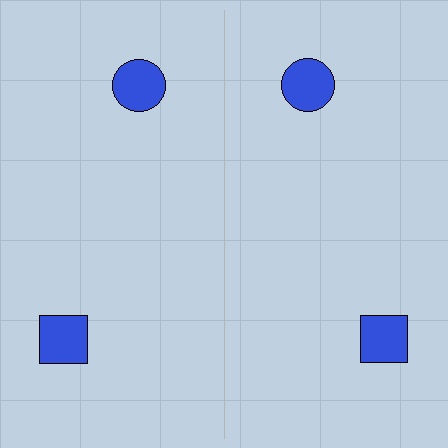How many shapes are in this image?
There are 4 shapes in this image.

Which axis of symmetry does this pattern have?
The pattern has a vertical axis of symmetry running through the center of the image.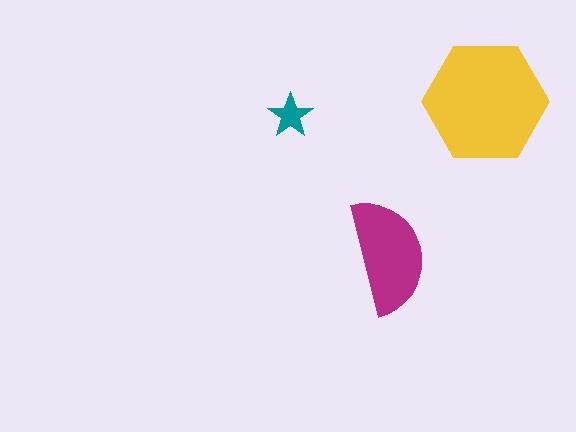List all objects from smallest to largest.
The teal star, the magenta semicircle, the yellow hexagon.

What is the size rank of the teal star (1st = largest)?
3rd.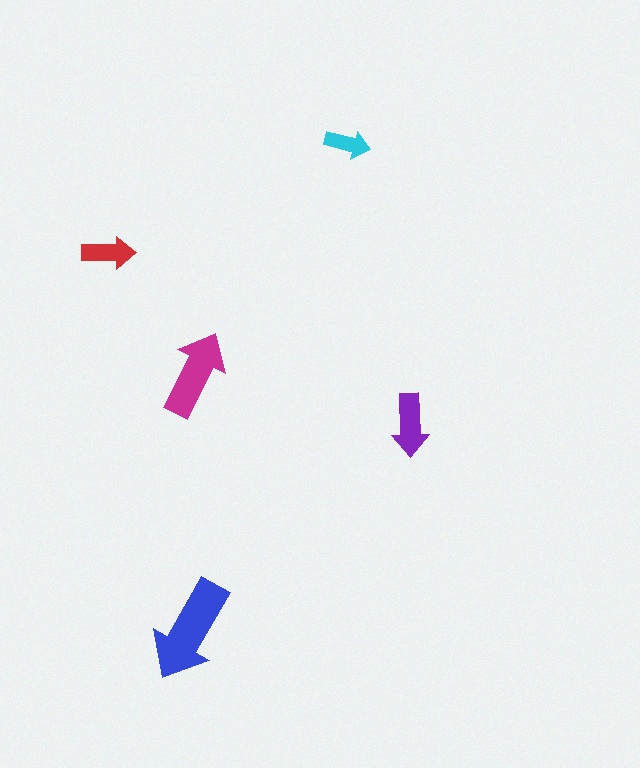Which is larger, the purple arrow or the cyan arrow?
The purple one.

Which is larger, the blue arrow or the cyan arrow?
The blue one.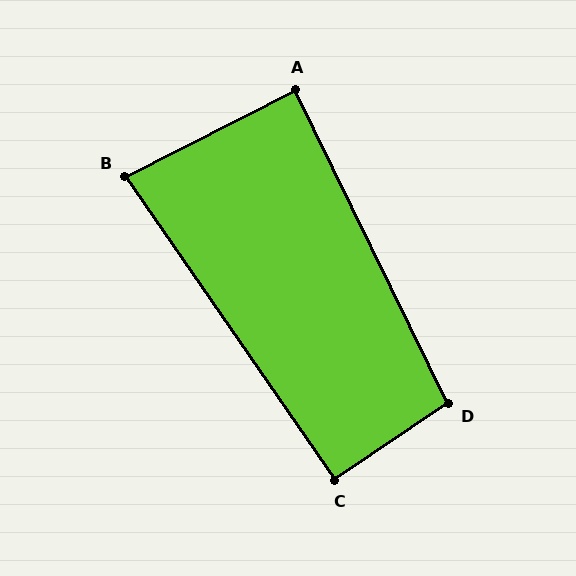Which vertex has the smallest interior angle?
B, at approximately 82 degrees.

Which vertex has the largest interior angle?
D, at approximately 98 degrees.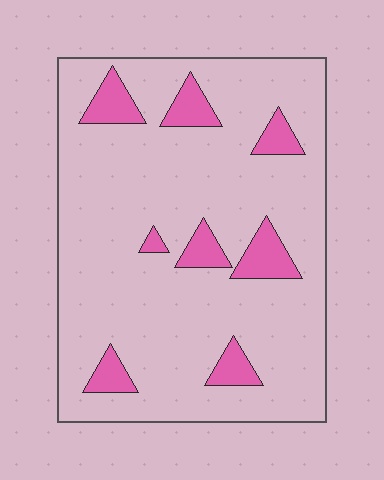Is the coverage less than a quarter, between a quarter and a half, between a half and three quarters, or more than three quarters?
Less than a quarter.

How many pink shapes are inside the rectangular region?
8.